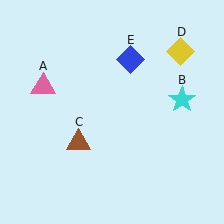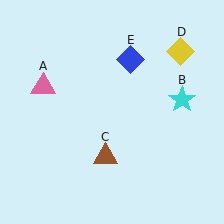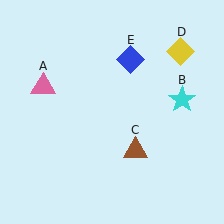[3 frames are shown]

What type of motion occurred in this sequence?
The brown triangle (object C) rotated counterclockwise around the center of the scene.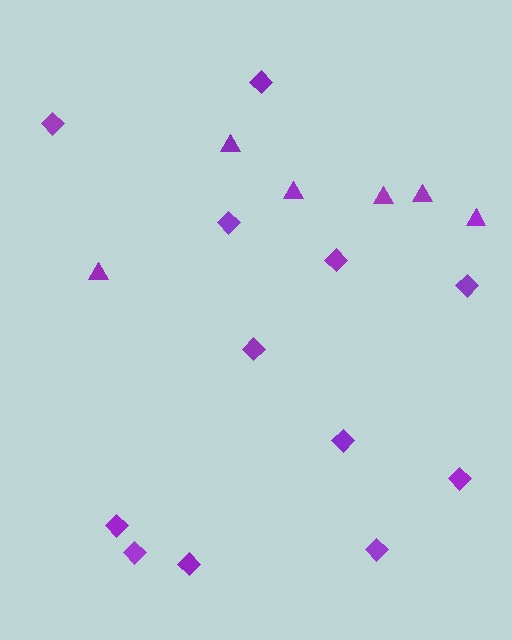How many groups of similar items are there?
There are 2 groups: one group of triangles (6) and one group of diamonds (12).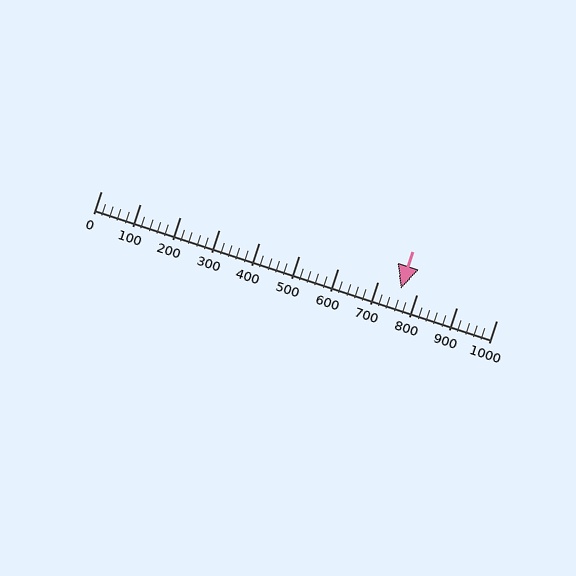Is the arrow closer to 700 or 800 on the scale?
The arrow is closer to 800.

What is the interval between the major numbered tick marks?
The major tick marks are spaced 100 units apart.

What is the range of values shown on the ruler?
The ruler shows values from 0 to 1000.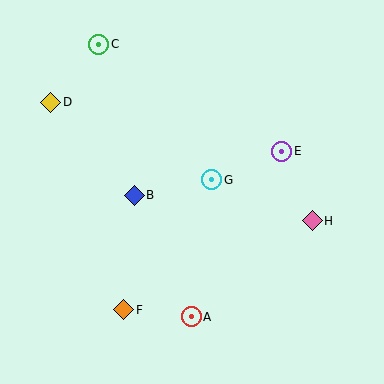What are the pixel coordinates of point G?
Point G is at (212, 180).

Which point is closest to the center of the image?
Point G at (212, 180) is closest to the center.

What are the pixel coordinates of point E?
Point E is at (282, 151).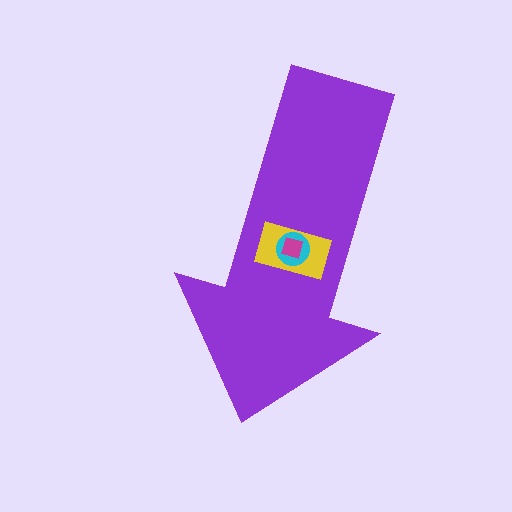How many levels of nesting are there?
4.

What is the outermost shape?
The purple arrow.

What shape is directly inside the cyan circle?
The magenta square.